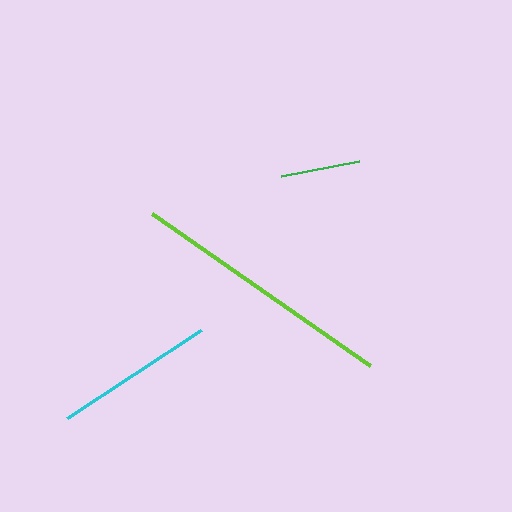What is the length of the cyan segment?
The cyan segment is approximately 160 pixels long.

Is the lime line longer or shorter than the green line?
The lime line is longer than the green line.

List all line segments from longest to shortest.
From longest to shortest: lime, cyan, green.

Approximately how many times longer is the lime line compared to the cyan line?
The lime line is approximately 1.7 times the length of the cyan line.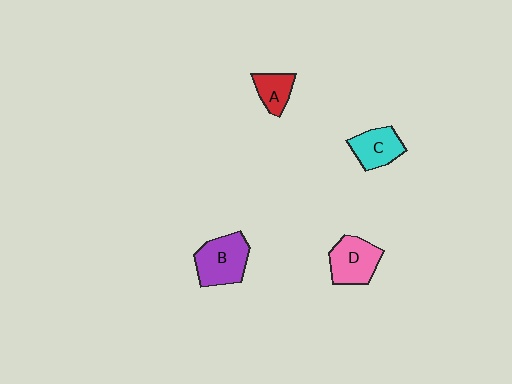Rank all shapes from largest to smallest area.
From largest to smallest: B (purple), D (pink), C (cyan), A (red).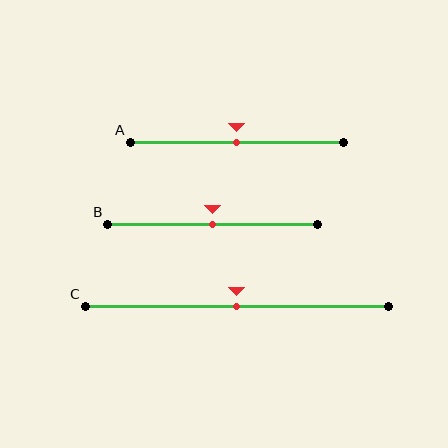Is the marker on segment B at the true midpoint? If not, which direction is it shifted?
Yes, the marker on segment B is at the true midpoint.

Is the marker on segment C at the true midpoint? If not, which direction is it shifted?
Yes, the marker on segment C is at the true midpoint.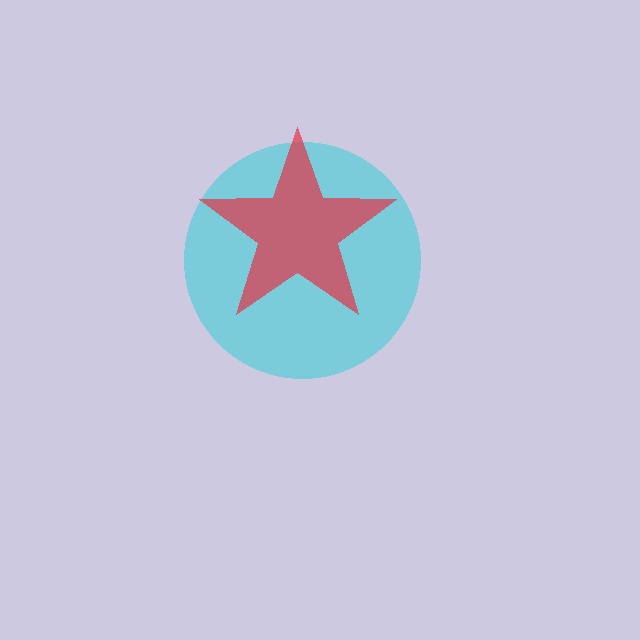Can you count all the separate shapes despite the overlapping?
Yes, there are 2 separate shapes.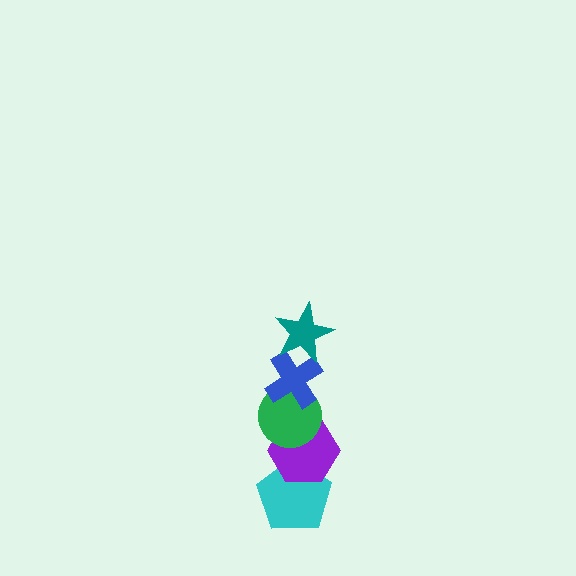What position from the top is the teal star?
The teal star is 1st from the top.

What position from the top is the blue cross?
The blue cross is 2nd from the top.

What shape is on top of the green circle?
The blue cross is on top of the green circle.